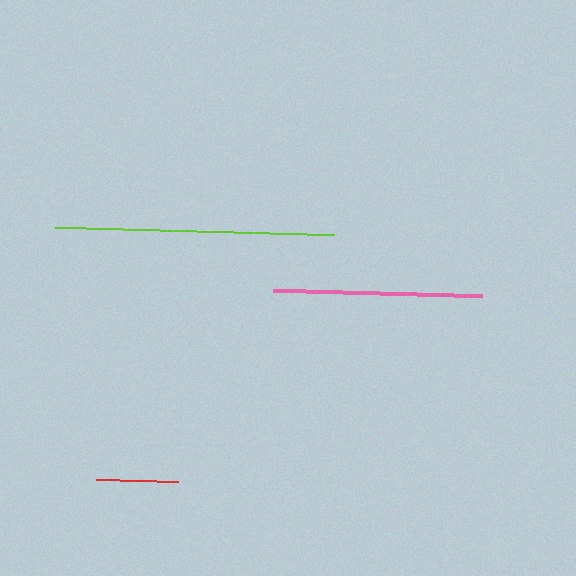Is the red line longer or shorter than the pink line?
The pink line is longer than the red line.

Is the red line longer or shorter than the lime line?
The lime line is longer than the red line.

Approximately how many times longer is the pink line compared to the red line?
The pink line is approximately 2.6 times the length of the red line.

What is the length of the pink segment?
The pink segment is approximately 209 pixels long.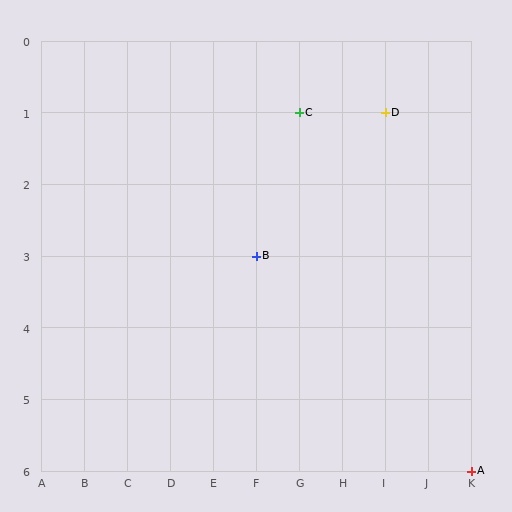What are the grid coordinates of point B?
Point B is at grid coordinates (F, 3).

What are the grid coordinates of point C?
Point C is at grid coordinates (G, 1).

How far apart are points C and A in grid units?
Points C and A are 4 columns and 5 rows apart (about 6.4 grid units diagonally).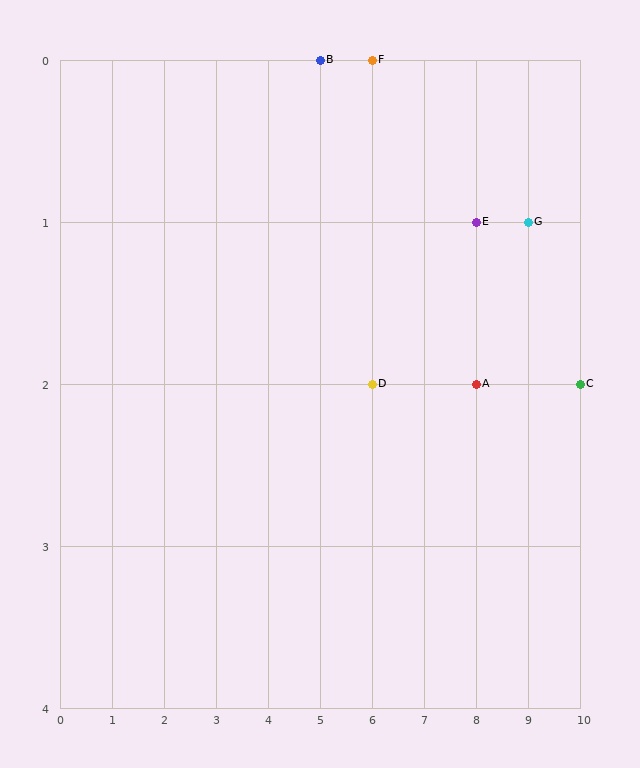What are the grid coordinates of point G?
Point G is at grid coordinates (9, 1).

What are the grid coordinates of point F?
Point F is at grid coordinates (6, 0).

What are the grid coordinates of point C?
Point C is at grid coordinates (10, 2).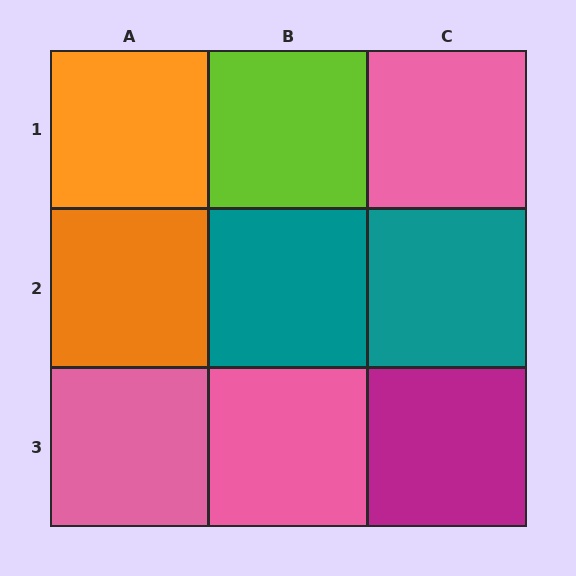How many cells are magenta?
1 cell is magenta.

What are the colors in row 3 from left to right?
Pink, pink, magenta.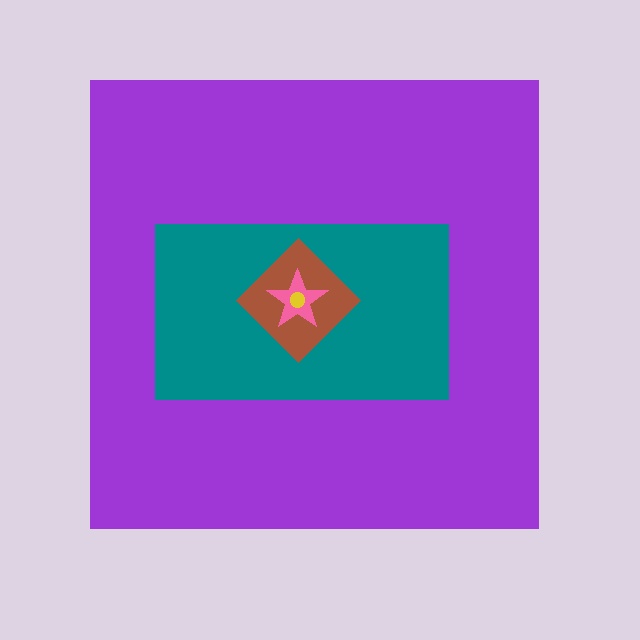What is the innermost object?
The yellow circle.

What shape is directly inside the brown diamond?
The pink star.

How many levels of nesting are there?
5.